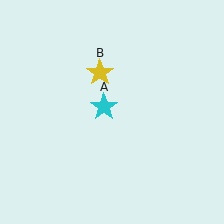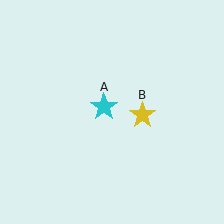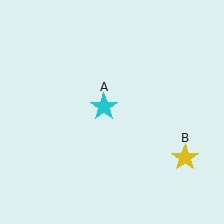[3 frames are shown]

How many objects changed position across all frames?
1 object changed position: yellow star (object B).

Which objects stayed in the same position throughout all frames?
Cyan star (object A) remained stationary.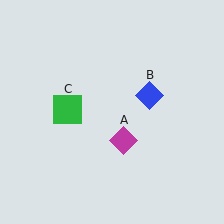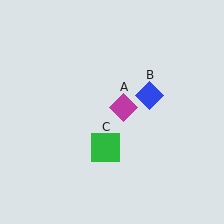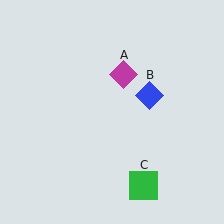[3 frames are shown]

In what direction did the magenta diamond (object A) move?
The magenta diamond (object A) moved up.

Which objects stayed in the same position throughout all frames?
Blue diamond (object B) remained stationary.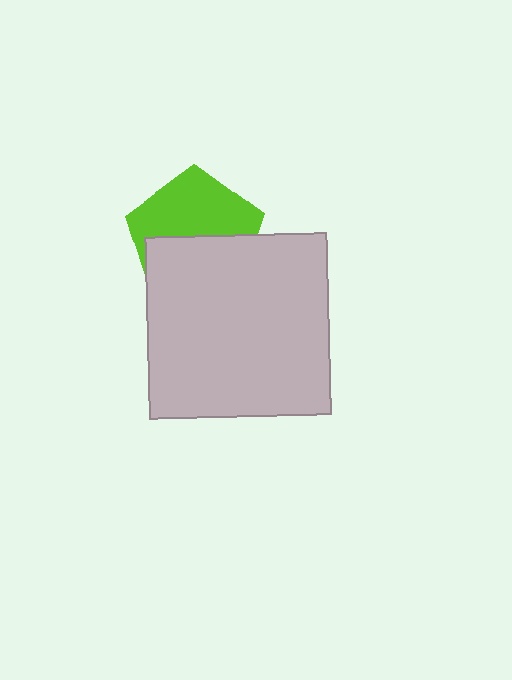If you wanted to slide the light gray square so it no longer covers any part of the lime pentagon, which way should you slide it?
Slide it down — that is the most direct way to separate the two shapes.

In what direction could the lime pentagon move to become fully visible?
The lime pentagon could move up. That would shift it out from behind the light gray square entirely.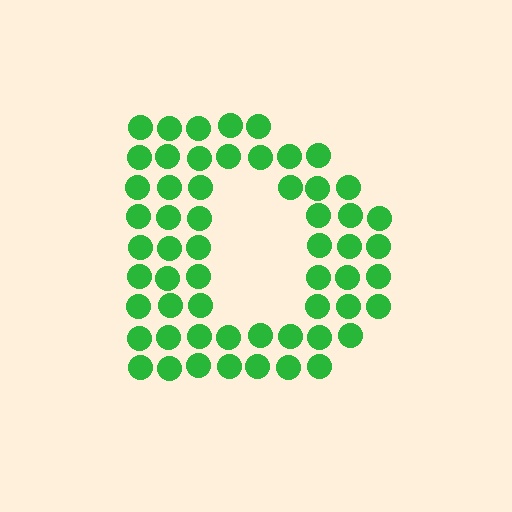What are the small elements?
The small elements are circles.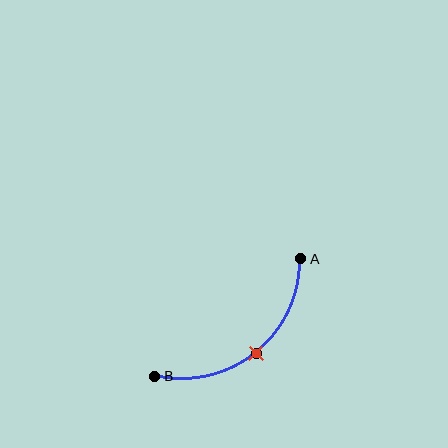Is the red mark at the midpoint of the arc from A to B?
Yes. The red mark lies on the arc at equal arc-length from both A and B — it is the arc midpoint.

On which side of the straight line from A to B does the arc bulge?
The arc bulges below and to the right of the straight line connecting A and B.